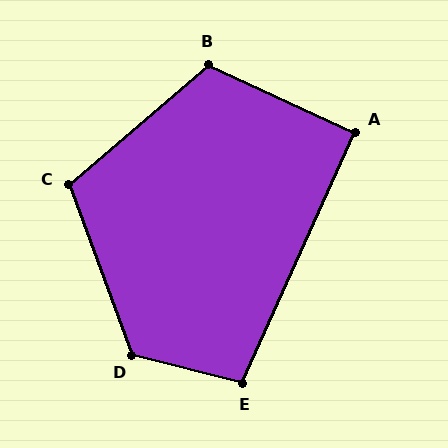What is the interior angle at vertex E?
Approximately 100 degrees (obtuse).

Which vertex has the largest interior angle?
D, at approximately 125 degrees.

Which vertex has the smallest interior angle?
A, at approximately 91 degrees.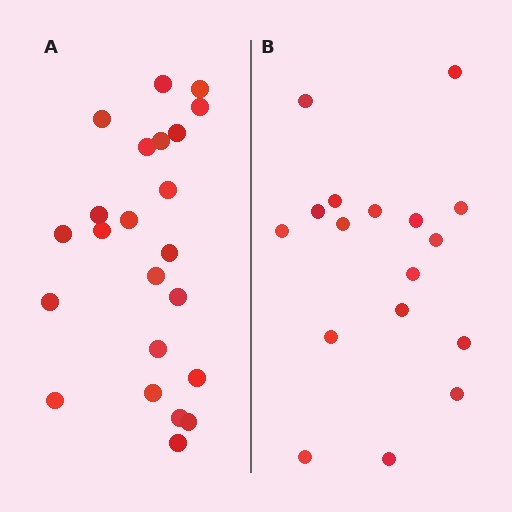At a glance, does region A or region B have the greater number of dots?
Region A (the left region) has more dots.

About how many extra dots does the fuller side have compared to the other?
Region A has about 6 more dots than region B.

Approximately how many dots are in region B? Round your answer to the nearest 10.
About 20 dots. (The exact count is 17, which rounds to 20.)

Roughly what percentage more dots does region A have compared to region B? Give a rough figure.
About 35% more.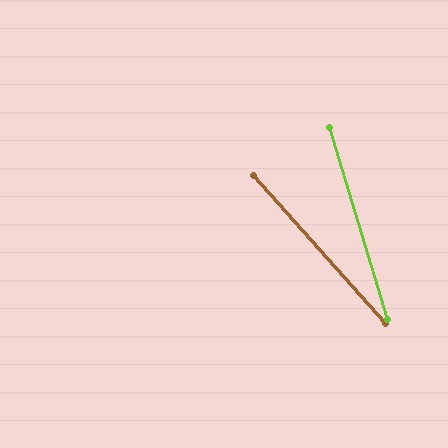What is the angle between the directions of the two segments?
Approximately 25 degrees.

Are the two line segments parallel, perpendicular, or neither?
Neither parallel nor perpendicular — they differ by about 25°.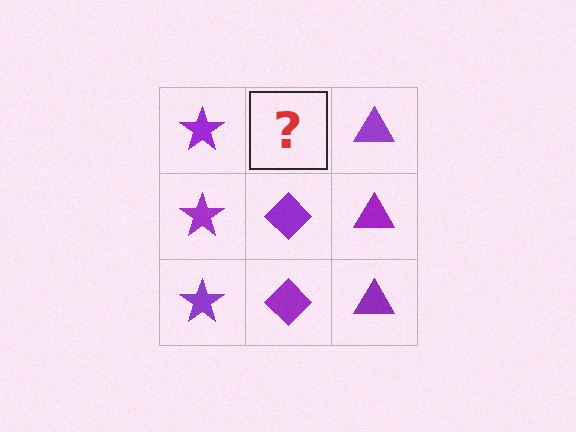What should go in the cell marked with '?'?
The missing cell should contain a purple diamond.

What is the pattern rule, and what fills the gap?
The rule is that each column has a consistent shape. The gap should be filled with a purple diamond.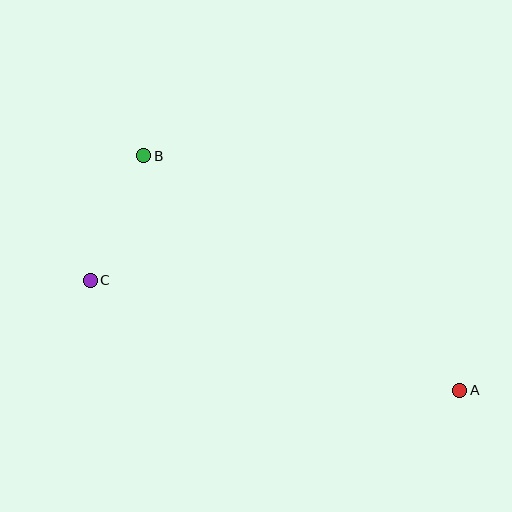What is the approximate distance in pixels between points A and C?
The distance between A and C is approximately 385 pixels.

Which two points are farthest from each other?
Points A and B are farthest from each other.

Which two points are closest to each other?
Points B and C are closest to each other.